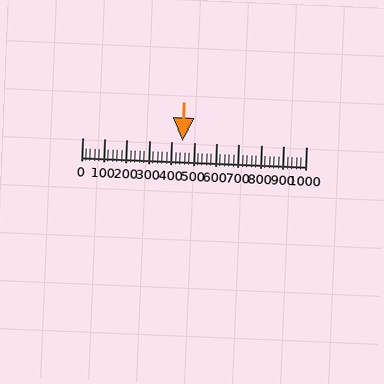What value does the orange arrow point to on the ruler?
The orange arrow points to approximately 447.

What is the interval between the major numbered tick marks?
The major tick marks are spaced 100 units apart.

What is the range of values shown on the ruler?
The ruler shows values from 0 to 1000.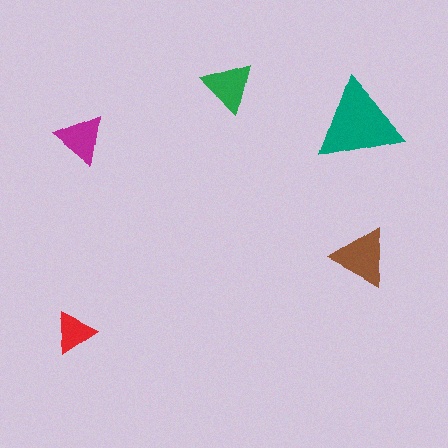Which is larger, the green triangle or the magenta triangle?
The green one.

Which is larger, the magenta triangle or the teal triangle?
The teal one.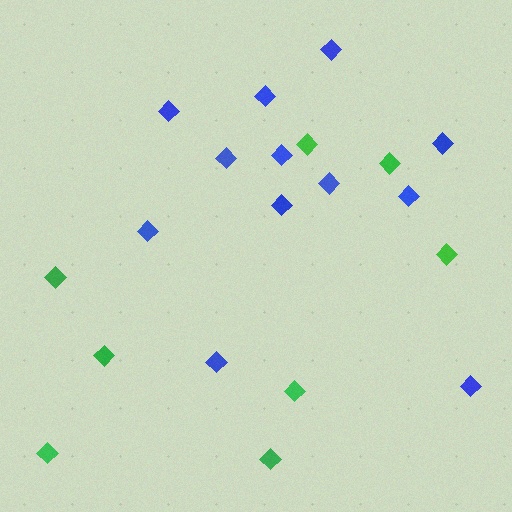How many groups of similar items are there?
There are 2 groups: one group of blue diamonds (12) and one group of green diamonds (8).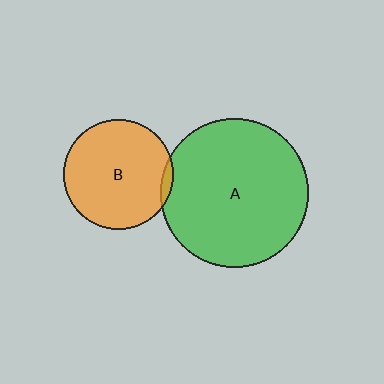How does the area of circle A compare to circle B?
Approximately 1.8 times.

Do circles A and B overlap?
Yes.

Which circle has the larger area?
Circle A (green).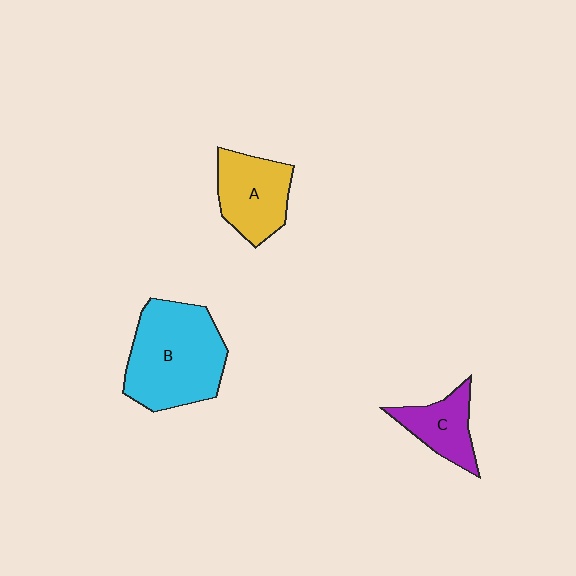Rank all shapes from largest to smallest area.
From largest to smallest: B (cyan), A (yellow), C (purple).